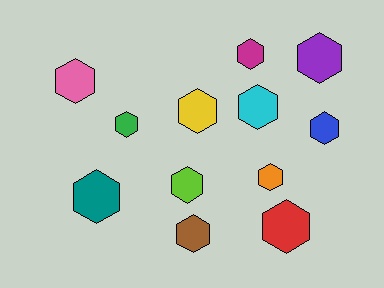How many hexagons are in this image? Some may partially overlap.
There are 12 hexagons.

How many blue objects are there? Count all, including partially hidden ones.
There is 1 blue object.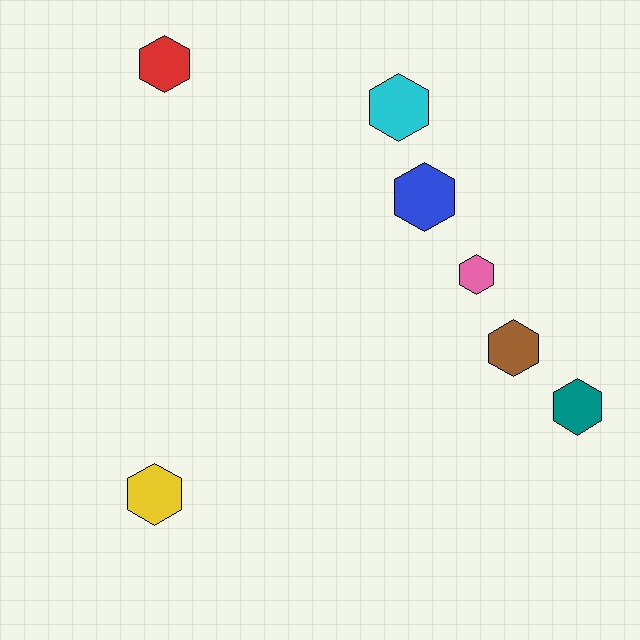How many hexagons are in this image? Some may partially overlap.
There are 7 hexagons.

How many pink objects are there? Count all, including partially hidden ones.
There is 1 pink object.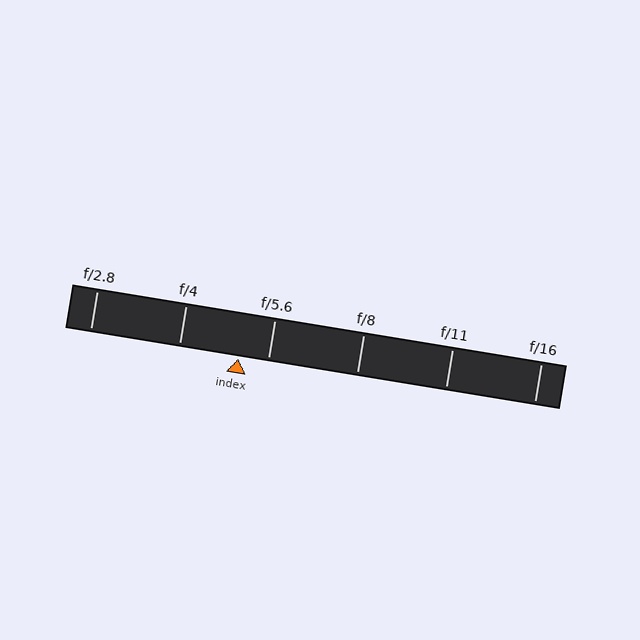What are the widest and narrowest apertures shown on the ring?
The widest aperture shown is f/2.8 and the narrowest is f/16.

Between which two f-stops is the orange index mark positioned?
The index mark is between f/4 and f/5.6.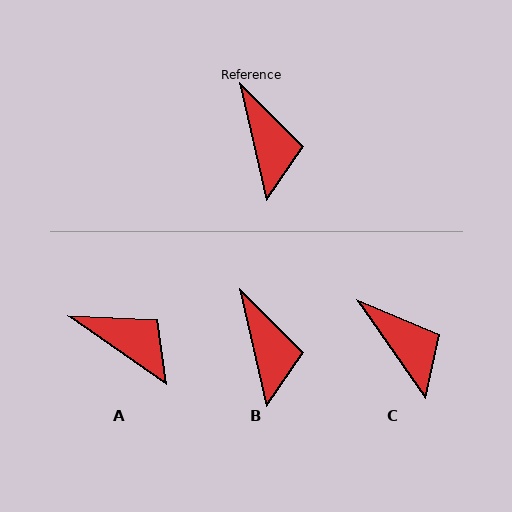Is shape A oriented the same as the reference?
No, it is off by about 42 degrees.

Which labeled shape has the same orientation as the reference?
B.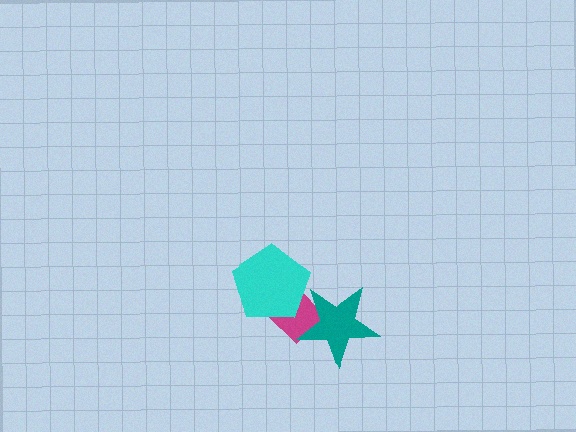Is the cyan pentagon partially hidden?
No, no other shape covers it.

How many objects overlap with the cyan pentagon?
1 object overlaps with the cyan pentagon.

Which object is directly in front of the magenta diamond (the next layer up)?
The cyan pentagon is directly in front of the magenta diamond.